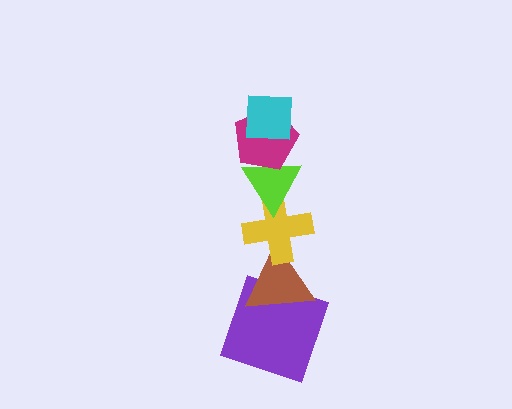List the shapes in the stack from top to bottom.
From top to bottom: the cyan square, the magenta pentagon, the lime triangle, the yellow cross, the brown triangle, the purple square.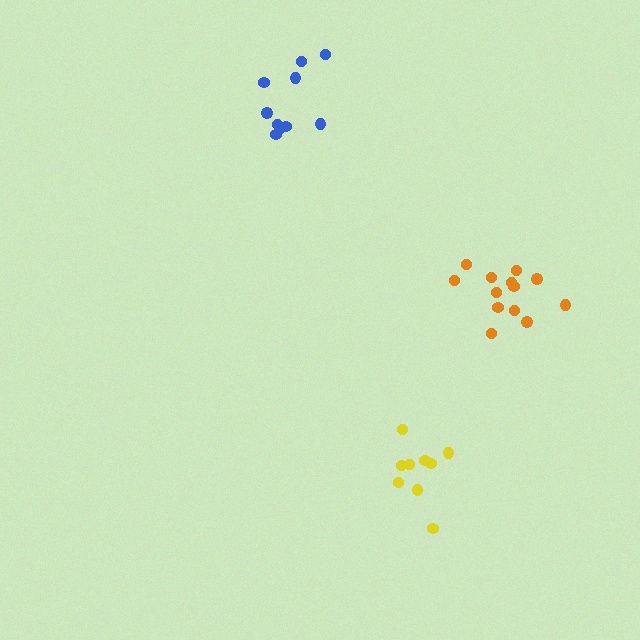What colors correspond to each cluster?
The clusters are colored: yellow, blue, orange.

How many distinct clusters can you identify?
There are 3 distinct clusters.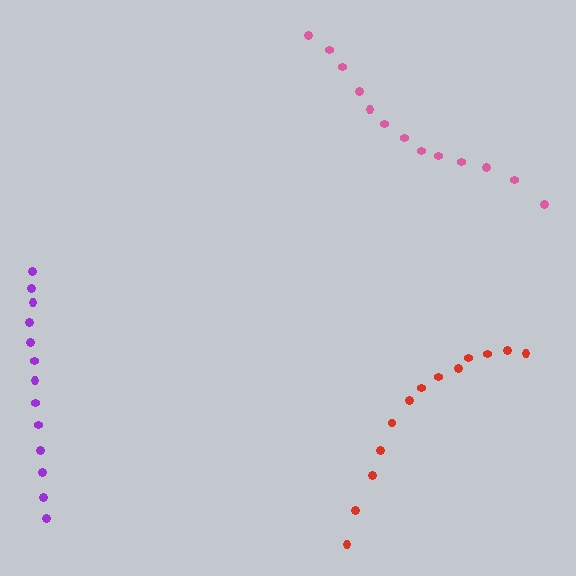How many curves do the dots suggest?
There are 3 distinct paths.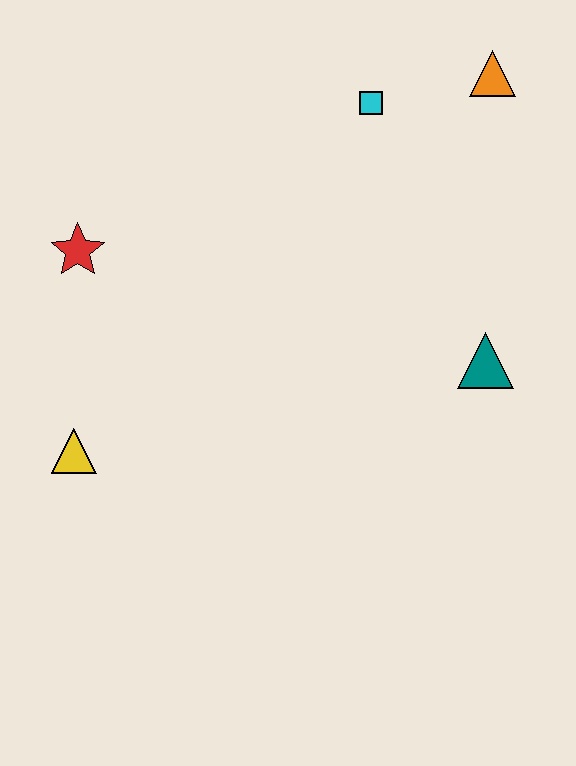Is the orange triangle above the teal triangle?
Yes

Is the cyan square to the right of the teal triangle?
No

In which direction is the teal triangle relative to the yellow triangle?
The teal triangle is to the right of the yellow triangle.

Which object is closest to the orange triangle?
The cyan square is closest to the orange triangle.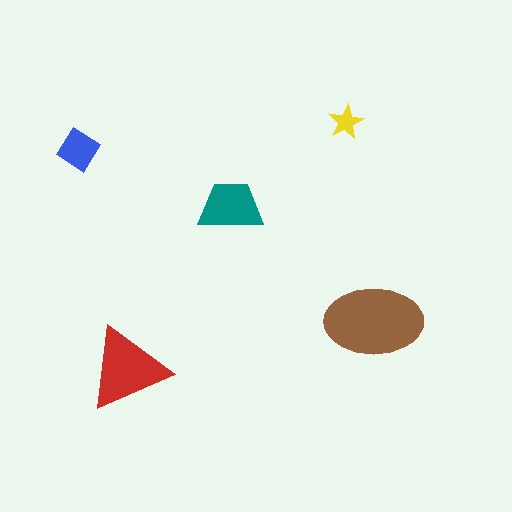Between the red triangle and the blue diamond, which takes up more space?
The red triangle.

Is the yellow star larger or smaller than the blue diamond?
Smaller.